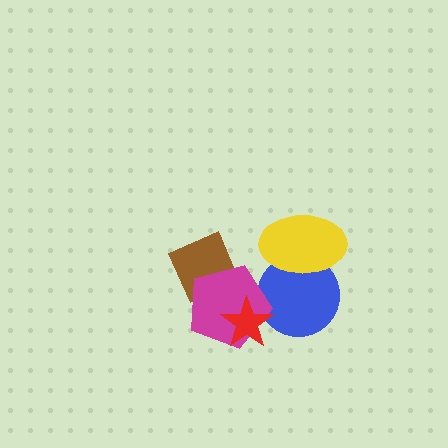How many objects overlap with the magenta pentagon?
3 objects overlap with the magenta pentagon.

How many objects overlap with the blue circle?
3 objects overlap with the blue circle.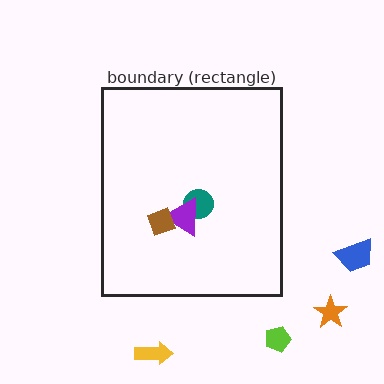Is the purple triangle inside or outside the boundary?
Inside.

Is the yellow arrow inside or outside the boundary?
Outside.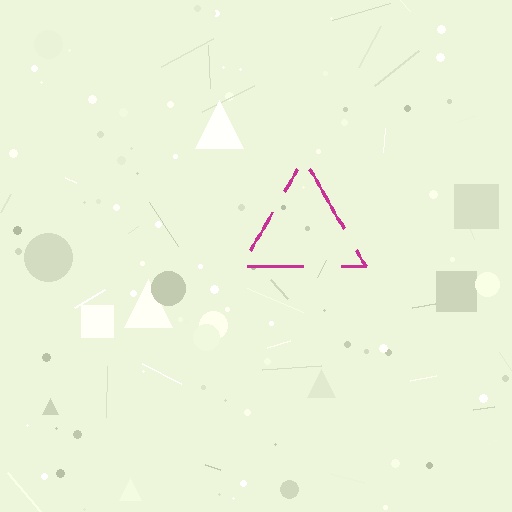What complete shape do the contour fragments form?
The contour fragments form a triangle.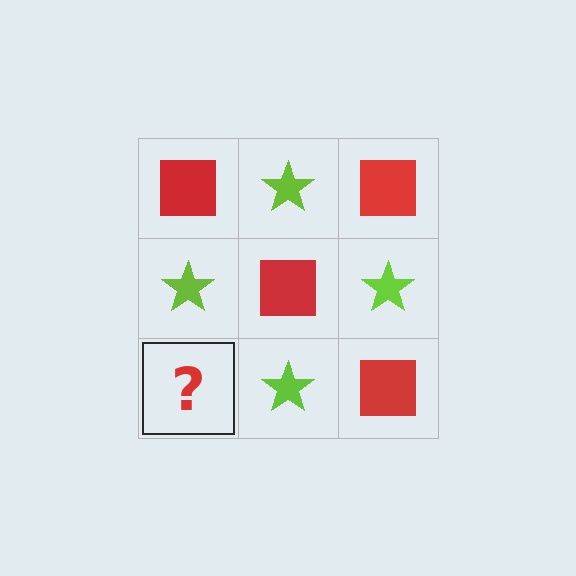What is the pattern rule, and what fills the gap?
The rule is that it alternates red square and lime star in a checkerboard pattern. The gap should be filled with a red square.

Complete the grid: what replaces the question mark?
The question mark should be replaced with a red square.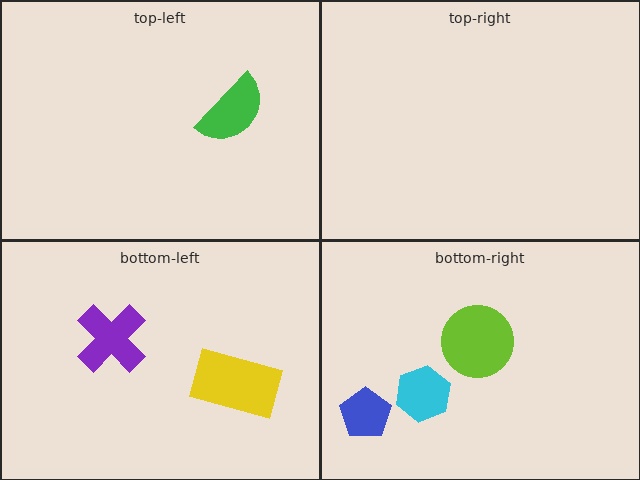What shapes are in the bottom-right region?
The cyan hexagon, the blue pentagon, the lime circle.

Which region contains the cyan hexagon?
The bottom-right region.